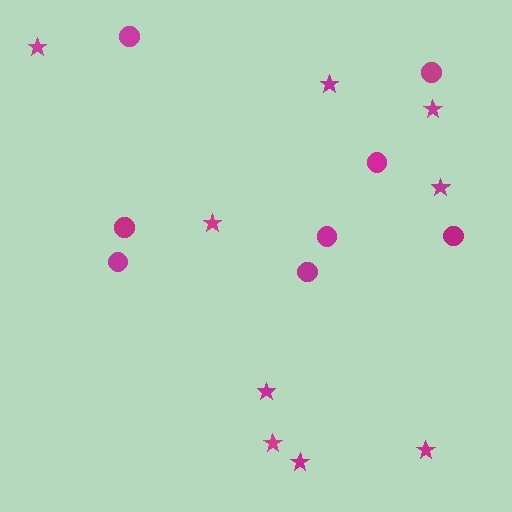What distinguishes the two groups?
There are 2 groups: one group of circles (8) and one group of stars (9).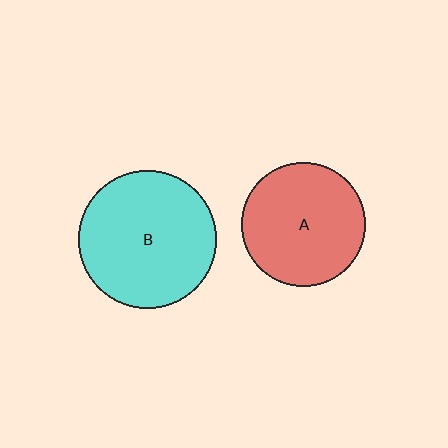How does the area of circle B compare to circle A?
Approximately 1.2 times.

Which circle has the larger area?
Circle B (cyan).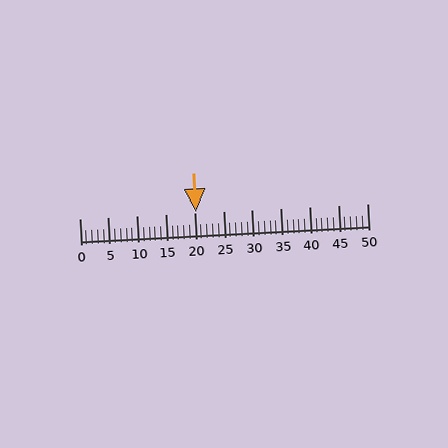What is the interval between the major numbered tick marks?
The major tick marks are spaced 5 units apart.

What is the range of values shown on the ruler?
The ruler shows values from 0 to 50.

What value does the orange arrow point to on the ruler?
The orange arrow points to approximately 20.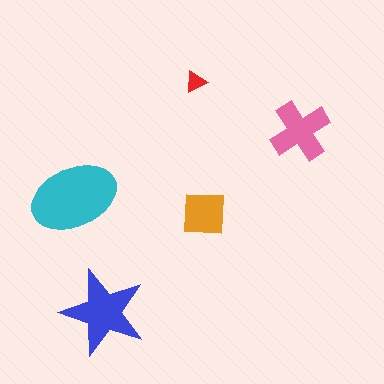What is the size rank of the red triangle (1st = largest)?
5th.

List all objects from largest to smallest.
The cyan ellipse, the blue star, the pink cross, the orange square, the red triangle.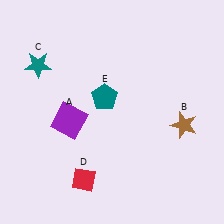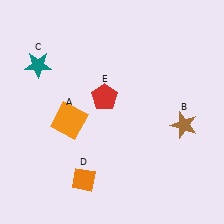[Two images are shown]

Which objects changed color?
A changed from purple to orange. D changed from red to orange. E changed from teal to red.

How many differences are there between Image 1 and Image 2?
There are 3 differences between the two images.